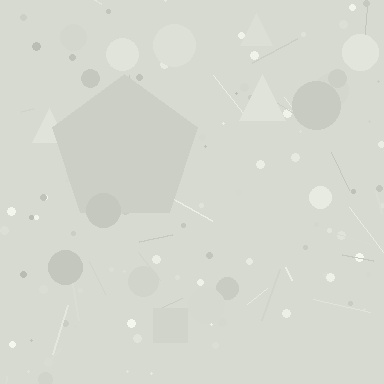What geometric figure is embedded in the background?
A pentagon is embedded in the background.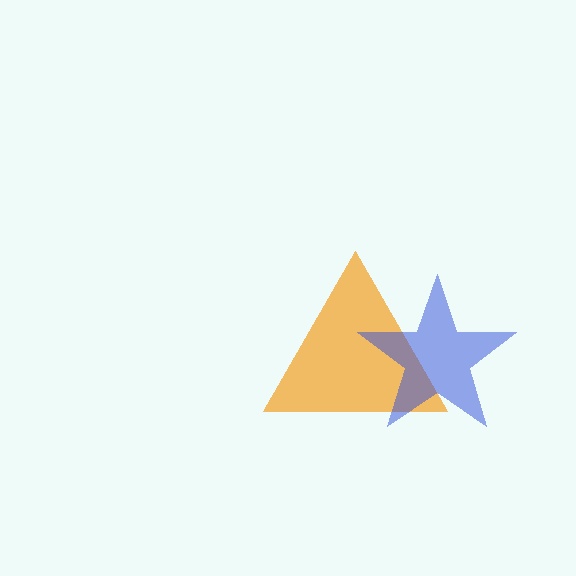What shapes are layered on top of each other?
The layered shapes are: an orange triangle, a blue star.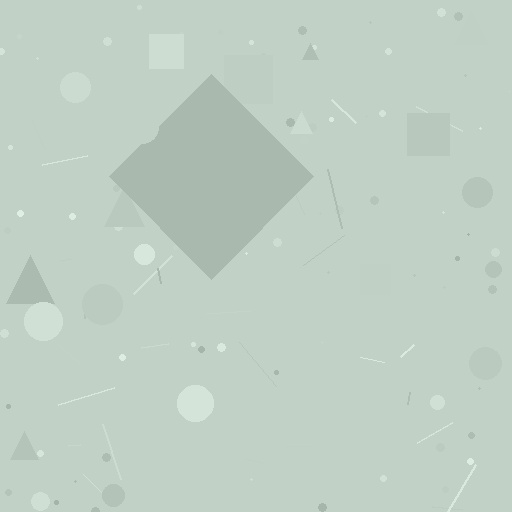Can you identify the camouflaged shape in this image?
The camouflaged shape is a diamond.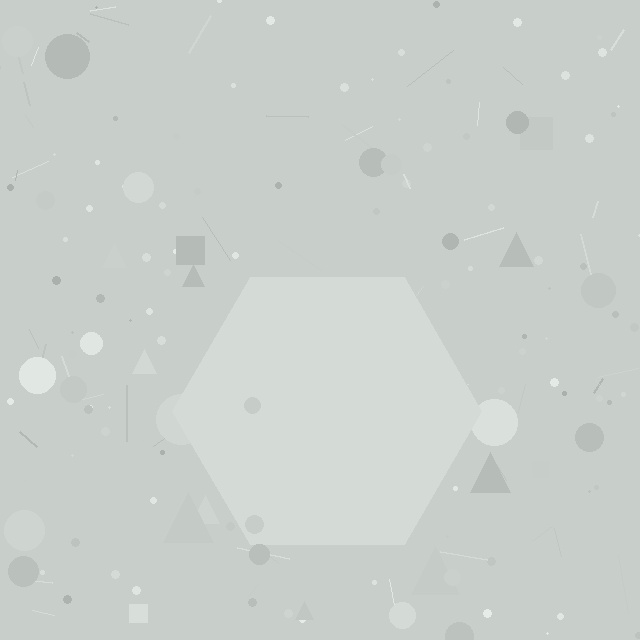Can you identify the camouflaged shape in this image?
The camouflaged shape is a hexagon.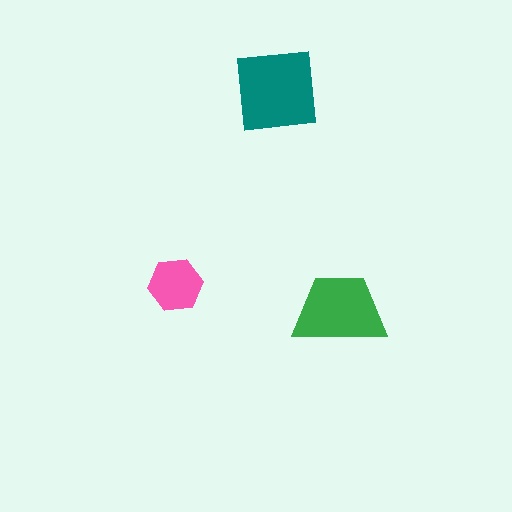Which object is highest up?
The teal square is topmost.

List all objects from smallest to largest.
The pink hexagon, the green trapezoid, the teal square.